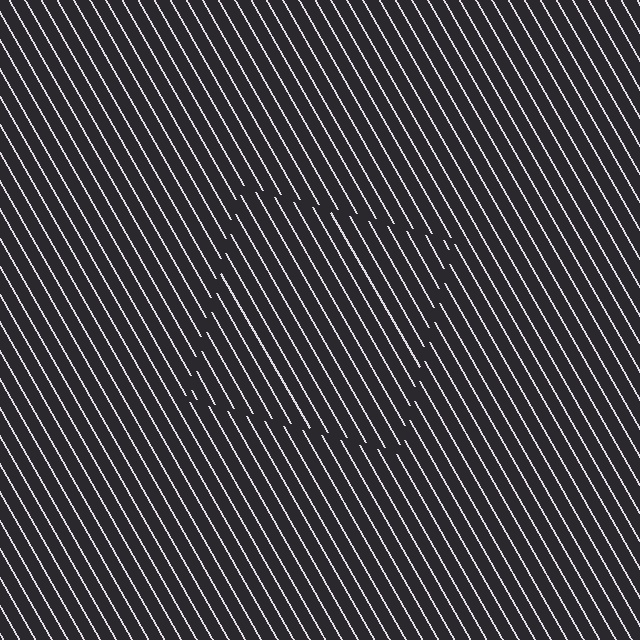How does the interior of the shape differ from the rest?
The interior of the shape contains the same grating, shifted by half a period — the contour is defined by the phase discontinuity where line-ends from the inner and outer gratings abut.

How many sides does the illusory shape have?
4 sides — the line-ends trace a square.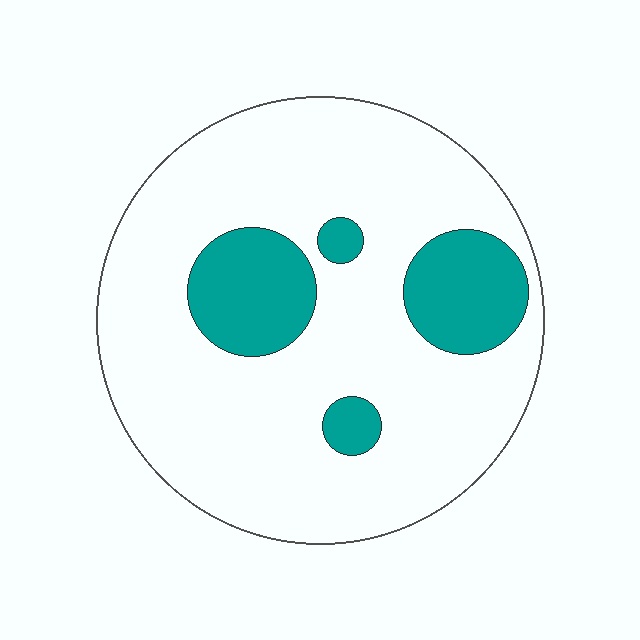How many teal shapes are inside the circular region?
4.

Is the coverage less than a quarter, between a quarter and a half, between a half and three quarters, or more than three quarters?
Less than a quarter.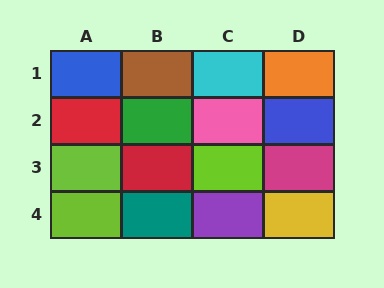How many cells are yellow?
1 cell is yellow.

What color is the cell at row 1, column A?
Blue.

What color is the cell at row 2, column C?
Pink.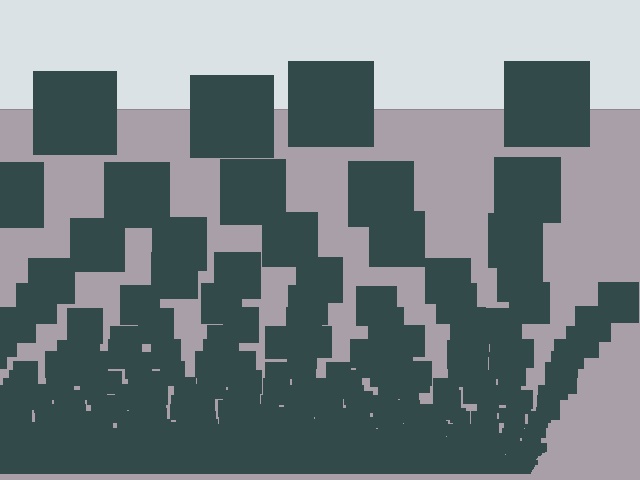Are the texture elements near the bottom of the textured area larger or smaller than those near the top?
Smaller. The gradient is inverted — elements near the bottom are smaller and denser.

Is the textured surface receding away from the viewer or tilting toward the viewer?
The surface appears to tilt toward the viewer. Texture elements get larger and sparser toward the top.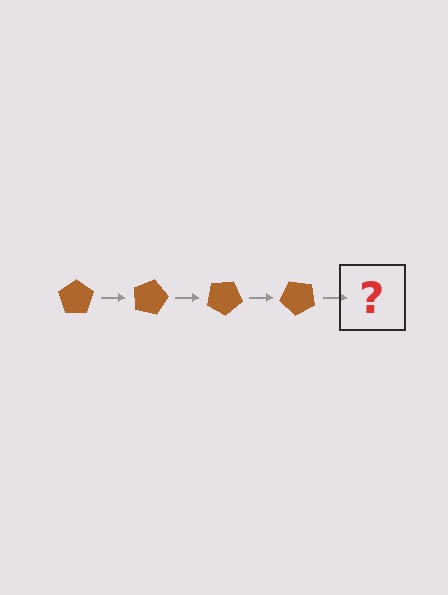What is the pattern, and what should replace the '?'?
The pattern is that the pentagon rotates 15 degrees each step. The '?' should be a brown pentagon rotated 60 degrees.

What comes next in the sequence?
The next element should be a brown pentagon rotated 60 degrees.